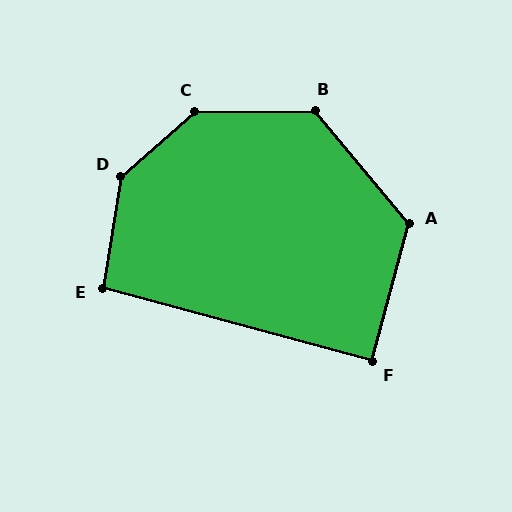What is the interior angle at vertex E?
Approximately 96 degrees (obtuse).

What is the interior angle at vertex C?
Approximately 139 degrees (obtuse).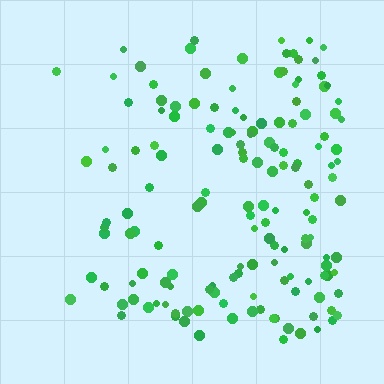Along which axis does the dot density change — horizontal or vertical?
Horizontal.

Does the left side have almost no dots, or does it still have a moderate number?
Still a moderate number, just noticeably fewer than the right.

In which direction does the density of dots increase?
From left to right, with the right side densest.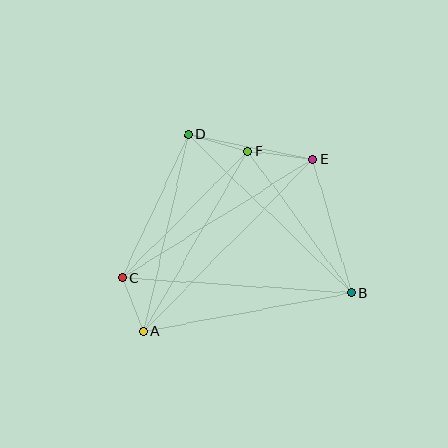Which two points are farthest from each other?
Points A and E are farthest from each other.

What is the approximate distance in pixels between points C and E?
The distance between C and E is approximately 225 pixels.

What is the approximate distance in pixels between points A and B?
The distance between A and B is approximately 211 pixels.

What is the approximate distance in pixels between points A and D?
The distance between A and D is approximately 202 pixels.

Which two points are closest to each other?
Points A and C are closest to each other.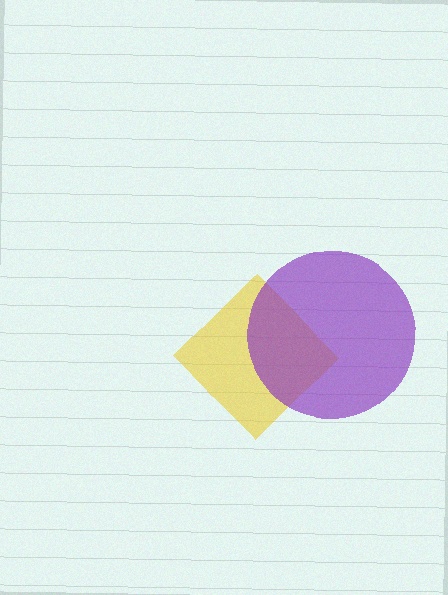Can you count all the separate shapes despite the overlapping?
Yes, there are 2 separate shapes.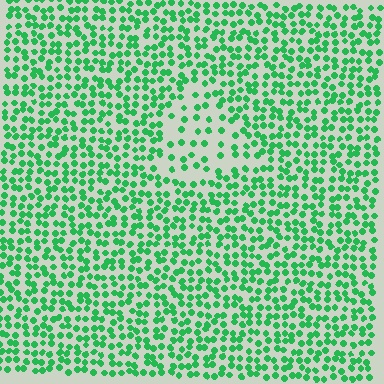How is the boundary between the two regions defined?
The boundary is defined by a change in element density (approximately 2.1x ratio). All elements are the same color, size, and shape.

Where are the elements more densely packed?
The elements are more densely packed outside the triangle boundary.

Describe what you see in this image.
The image contains small green elements arranged at two different densities. A triangle-shaped region is visible where the elements are less densely packed than the surrounding area.